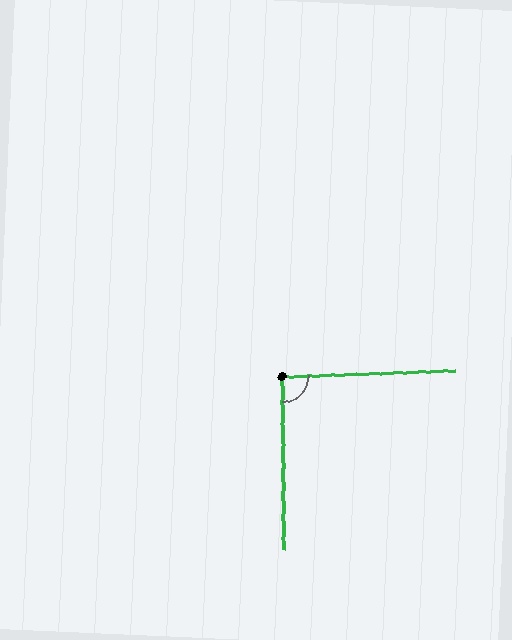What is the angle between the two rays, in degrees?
Approximately 92 degrees.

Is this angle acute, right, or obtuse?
It is approximately a right angle.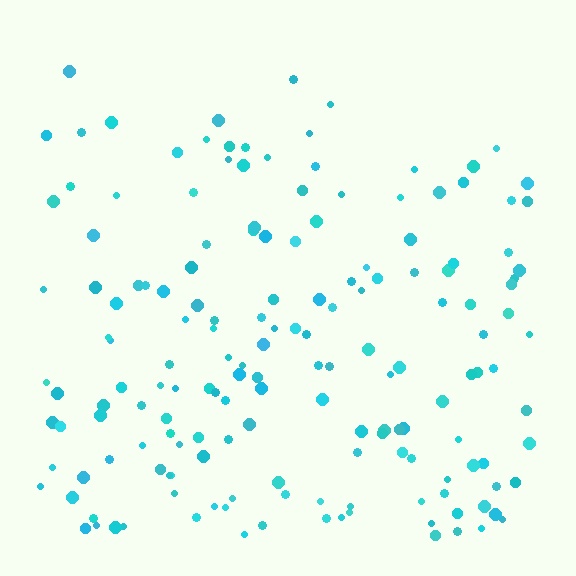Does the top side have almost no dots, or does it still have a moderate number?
Still a moderate number, just noticeably fewer than the bottom.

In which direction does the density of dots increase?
From top to bottom, with the bottom side densest.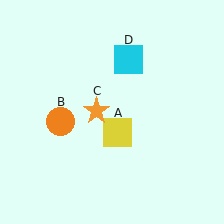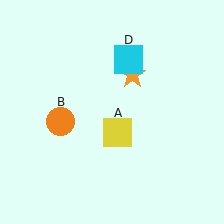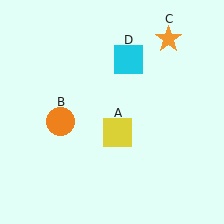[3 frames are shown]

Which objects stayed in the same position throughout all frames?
Yellow square (object A) and orange circle (object B) and cyan square (object D) remained stationary.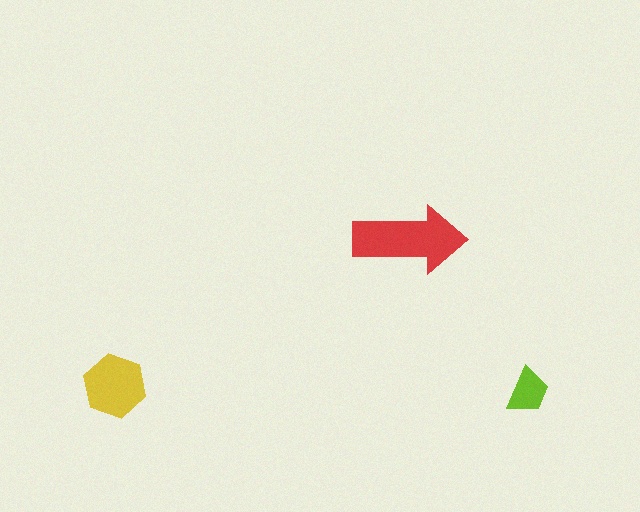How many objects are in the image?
There are 3 objects in the image.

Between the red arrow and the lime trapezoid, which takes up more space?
The red arrow.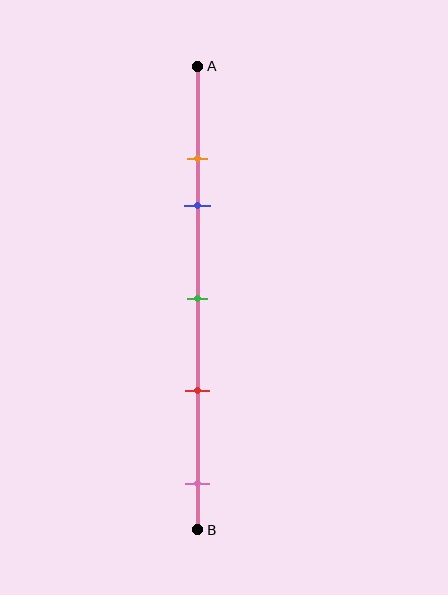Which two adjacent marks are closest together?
The orange and blue marks are the closest adjacent pair.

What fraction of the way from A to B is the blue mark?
The blue mark is approximately 30% (0.3) of the way from A to B.